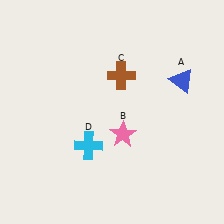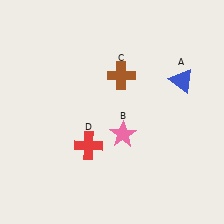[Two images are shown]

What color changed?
The cross (D) changed from cyan in Image 1 to red in Image 2.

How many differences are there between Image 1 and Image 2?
There is 1 difference between the two images.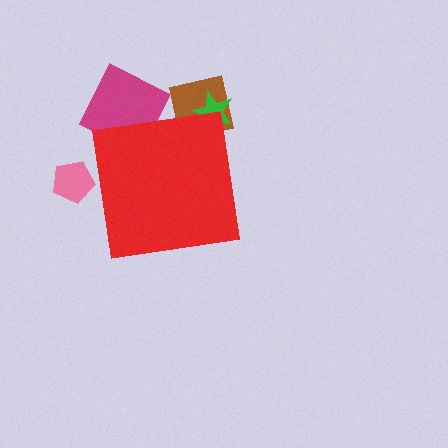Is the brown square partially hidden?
Yes, the brown square is partially hidden behind the red square.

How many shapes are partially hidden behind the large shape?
4 shapes are partially hidden.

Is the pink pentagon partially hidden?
Yes, the pink pentagon is partially hidden behind the red square.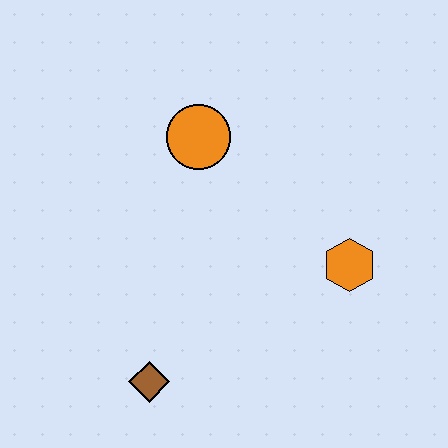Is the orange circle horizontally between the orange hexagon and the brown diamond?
Yes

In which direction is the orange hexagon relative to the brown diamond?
The orange hexagon is to the right of the brown diamond.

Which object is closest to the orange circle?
The orange hexagon is closest to the orange circle.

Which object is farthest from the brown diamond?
The orange circle is farthest from the brown diamond.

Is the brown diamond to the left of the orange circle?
Yes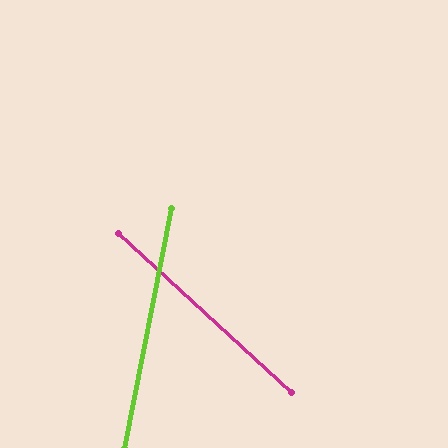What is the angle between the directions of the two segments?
Approximately 58 degrees.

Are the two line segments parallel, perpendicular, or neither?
Neither parallel nor perpendicular — they differ by about 58°.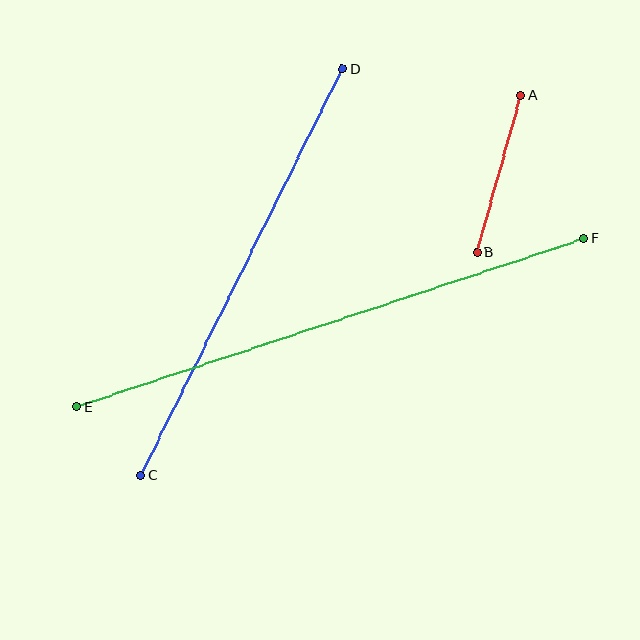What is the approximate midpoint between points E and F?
The midpoint is at approximately (330, 323) pixels.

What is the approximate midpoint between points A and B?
The midpoint is at approximately (499, 174) pixels.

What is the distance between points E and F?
The distance is approximately 535 pixels.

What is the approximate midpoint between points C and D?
The midpoint is at approximately (241, 272) pixels.